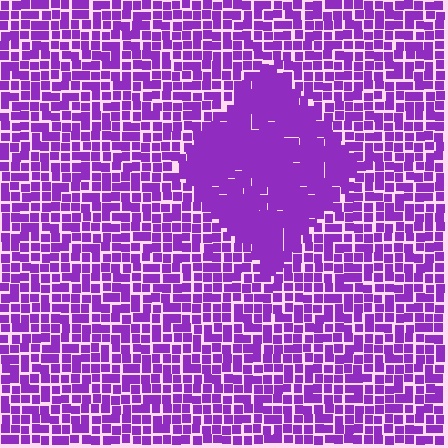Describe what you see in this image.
The image contains small purple elements arranged at two different densities. A diamond-shaped region is visible where the elements are more densely packed than the surrounding area.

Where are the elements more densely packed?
The elements are more densely packed inside the diamond boundary.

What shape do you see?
I see a diamond.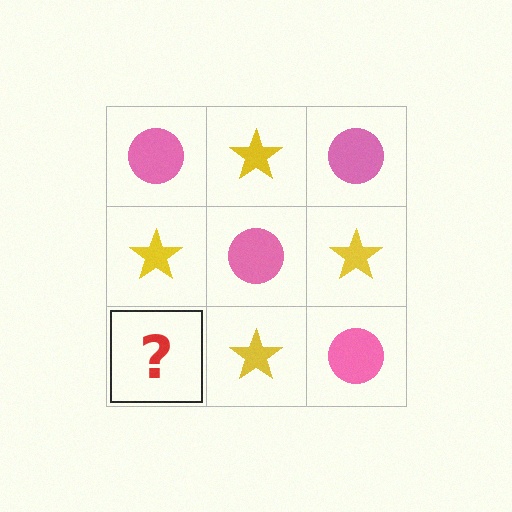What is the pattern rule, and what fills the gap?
The rule is that it alternates pink circle and yellow star in a checkerboard pattern. The gap should be filled with a pink circle.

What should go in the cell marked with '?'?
The missing cell should contain a pink circle.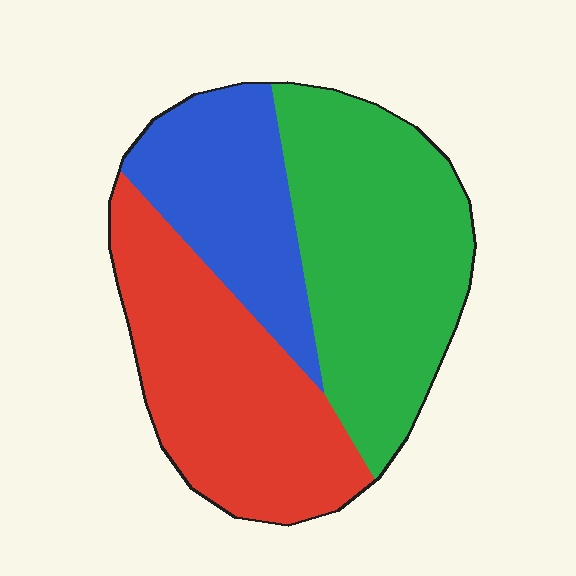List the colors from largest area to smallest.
From largest to smallest: green, red, blue.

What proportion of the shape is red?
Red takes up between a quarter and a half of the shape.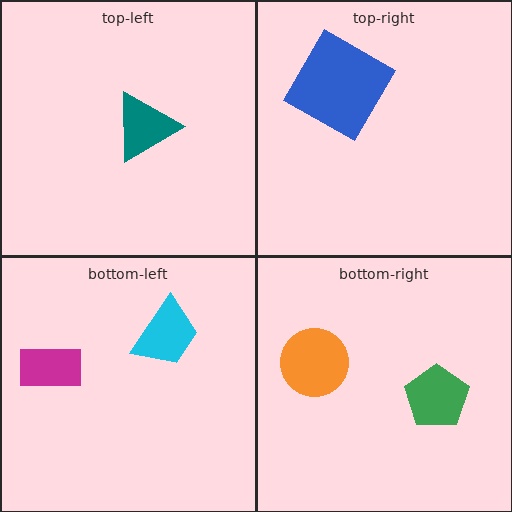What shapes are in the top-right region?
The blue diamond.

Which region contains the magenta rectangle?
The bottom-left region.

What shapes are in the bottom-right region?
The orange circle, the green pentagon.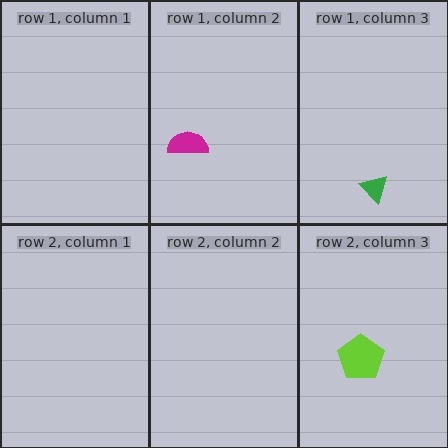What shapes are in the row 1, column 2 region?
The magenta semicircle.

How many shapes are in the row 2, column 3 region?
1.